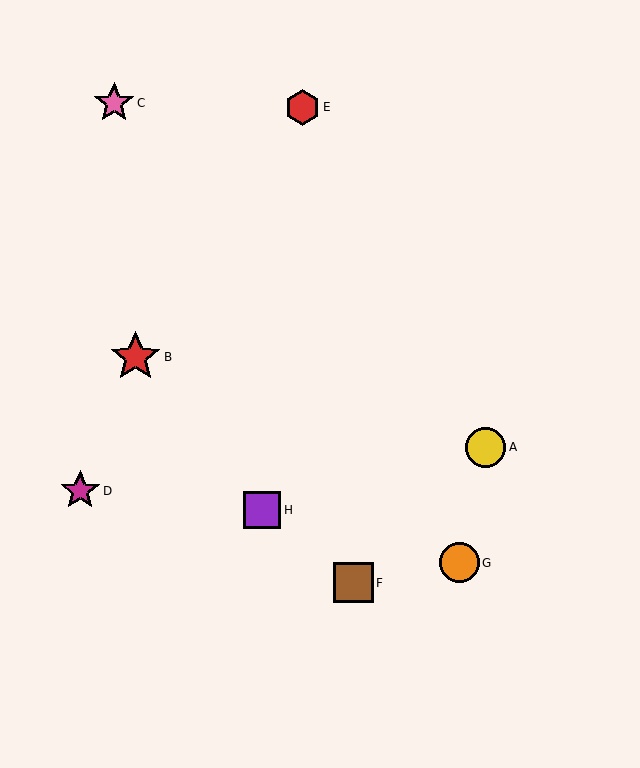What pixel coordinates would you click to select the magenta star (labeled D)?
Click at (80, 491) to select the magenta star D.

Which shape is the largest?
The red star (labeled B) is the largest.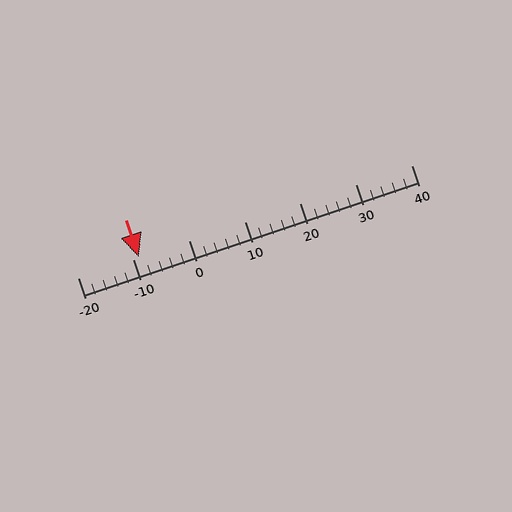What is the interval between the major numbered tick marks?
The major tick marks are spaced 10 units apart.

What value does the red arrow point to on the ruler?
The red arrow points to approximately -9.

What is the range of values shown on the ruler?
The ruler shows values from -20 to 40.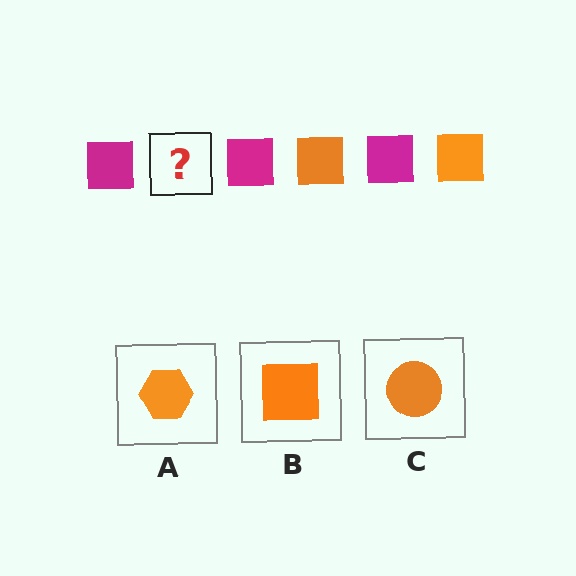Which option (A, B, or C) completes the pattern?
B.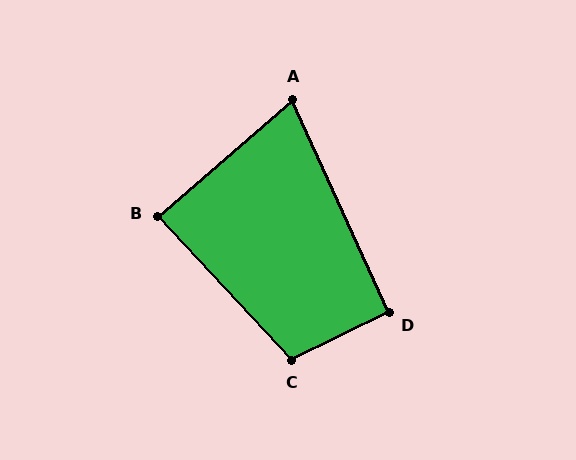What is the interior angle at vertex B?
Approximately 88 degrees (approximately right).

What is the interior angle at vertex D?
Approximately 92 degrees (approximately right).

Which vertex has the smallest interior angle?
A, at approximately 74 degrees.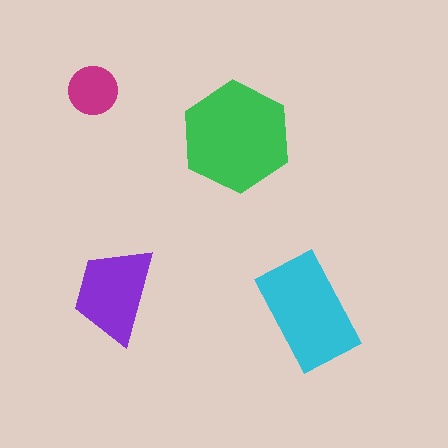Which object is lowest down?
The cyan rectangle is bottommost.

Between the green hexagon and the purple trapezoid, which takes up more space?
The green hexagon.